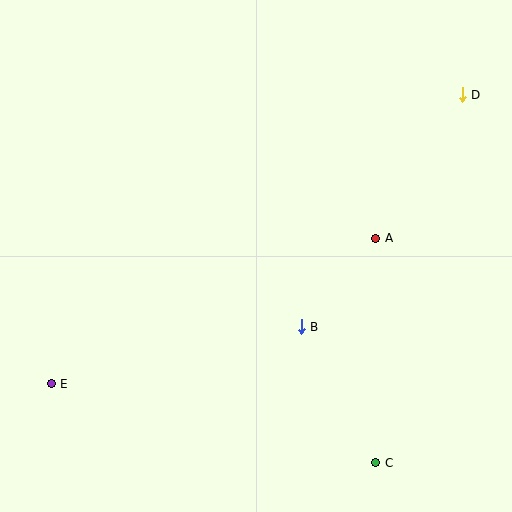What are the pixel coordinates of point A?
Point A is at (376, 238).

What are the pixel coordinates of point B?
Point B is at (301, 327).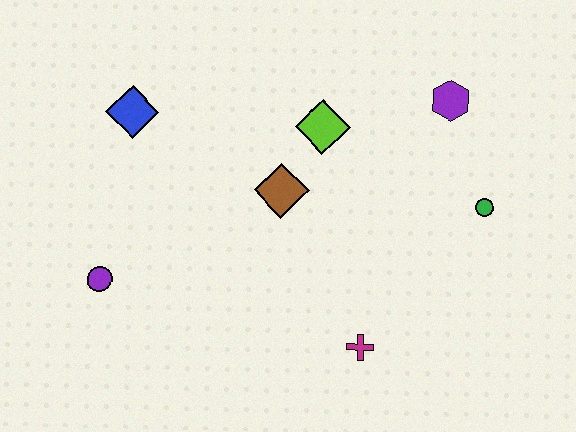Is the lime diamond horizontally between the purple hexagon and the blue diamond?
Yes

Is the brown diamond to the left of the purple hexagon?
Yes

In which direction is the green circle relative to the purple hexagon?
The green circle is below the purple hexagon.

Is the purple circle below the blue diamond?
Yes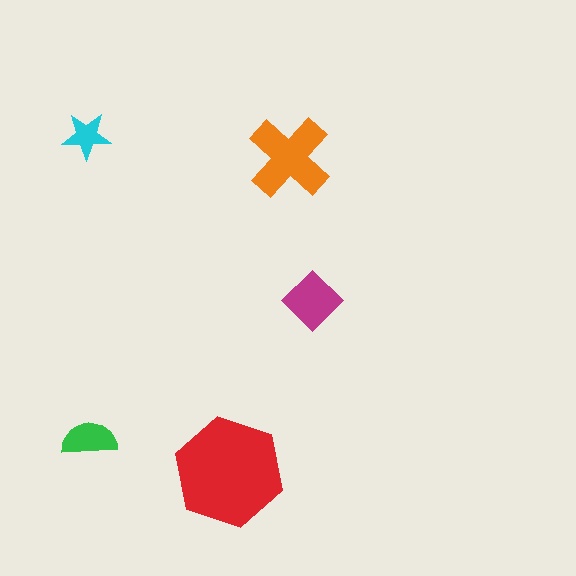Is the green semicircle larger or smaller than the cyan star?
Larger.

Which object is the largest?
The red hexagon.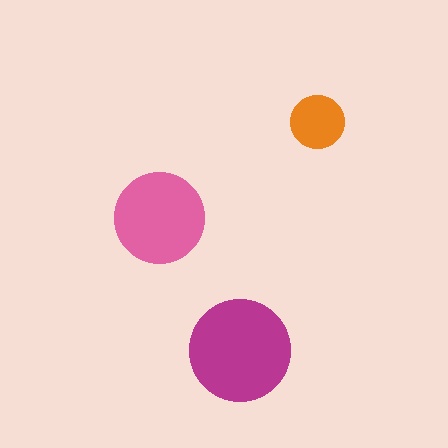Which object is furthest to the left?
The pink circle is leftmost.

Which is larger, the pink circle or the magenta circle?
The magenta one.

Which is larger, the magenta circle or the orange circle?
The magenta one.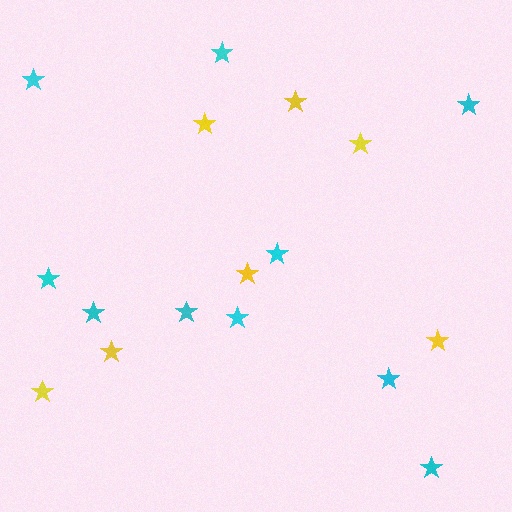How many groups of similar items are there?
There are 2 groups: one group of cyan stars (10) and one group of yellow stars (7).